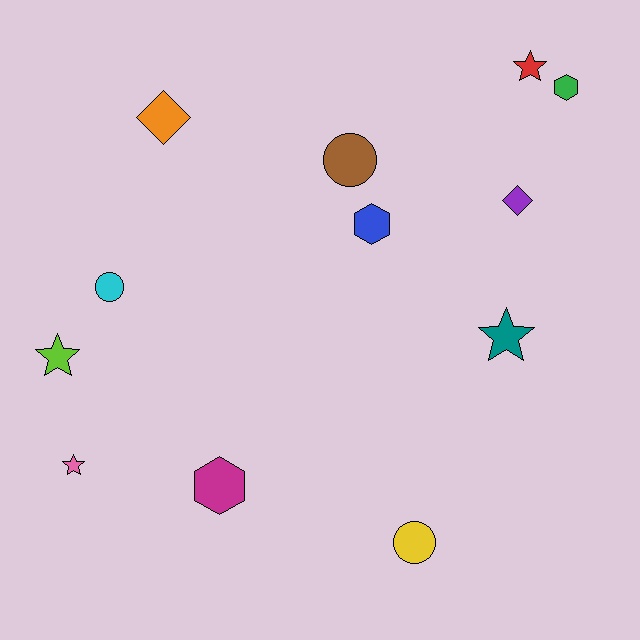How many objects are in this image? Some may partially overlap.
There are 12 objects.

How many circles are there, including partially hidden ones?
There are 3 circles.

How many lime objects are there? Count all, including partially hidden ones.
There is 1 lime object.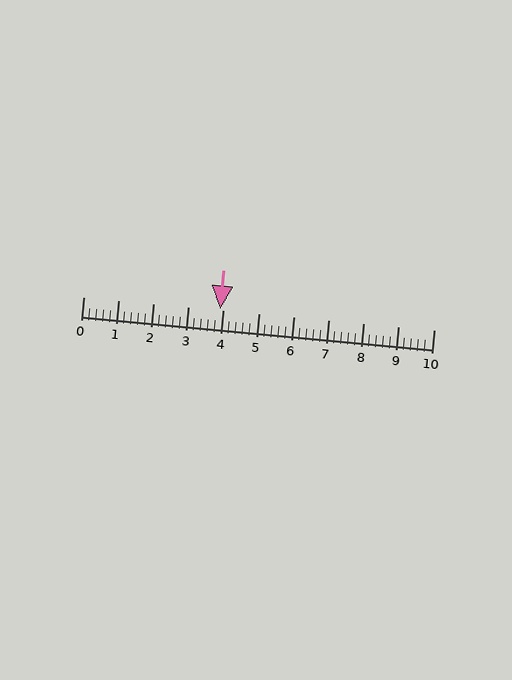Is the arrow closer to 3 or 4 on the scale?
The arrow is closer to 4.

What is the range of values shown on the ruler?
The ruler shows values from 0 to 10.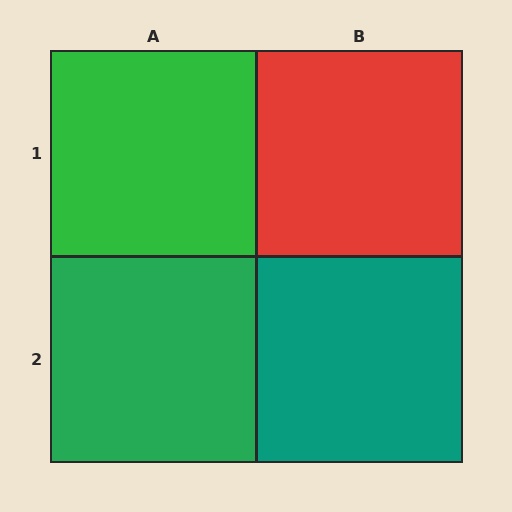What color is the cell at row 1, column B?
Red.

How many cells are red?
1 cell is red.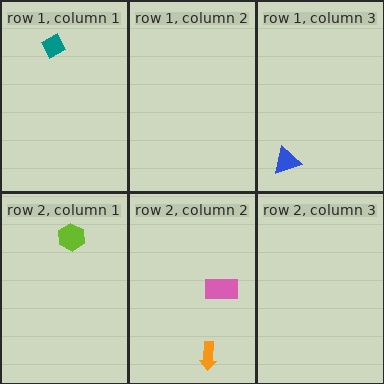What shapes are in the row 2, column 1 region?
The lime hexagon.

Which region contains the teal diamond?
The row 1, column 1 region.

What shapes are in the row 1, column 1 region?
The teal diamond.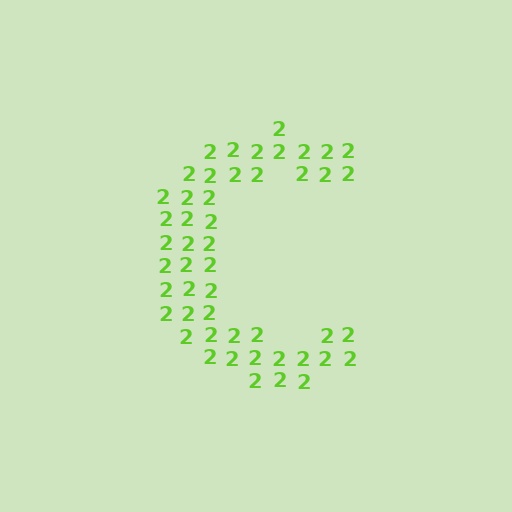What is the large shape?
The large shape is the letter C.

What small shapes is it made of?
It is made of small digit 2's.